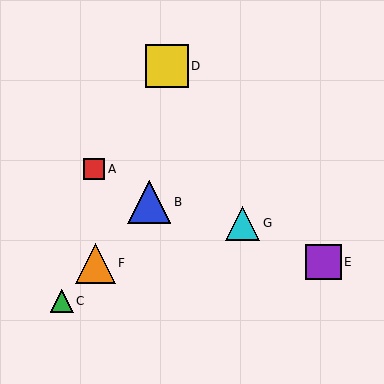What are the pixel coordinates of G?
Object G is at (243, 223).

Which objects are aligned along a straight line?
Objects B, C, F are aligned along a straight line.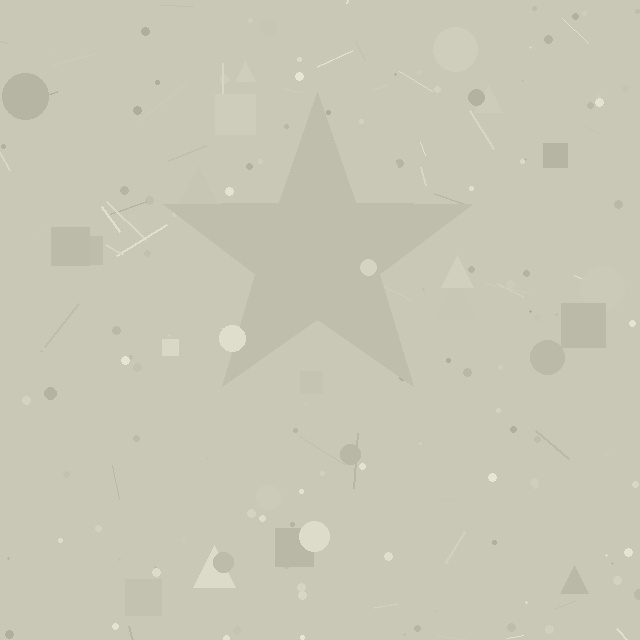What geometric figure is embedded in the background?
A star is embedded in the background.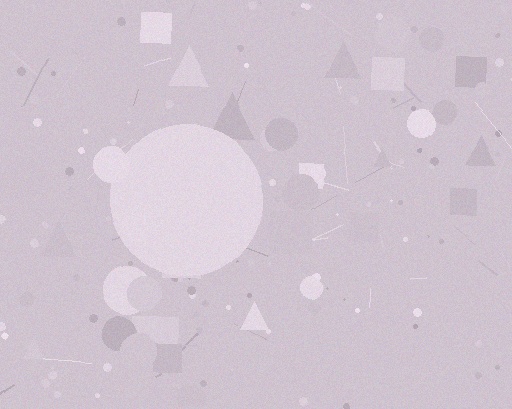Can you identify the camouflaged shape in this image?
The camouflaged shape is a circle.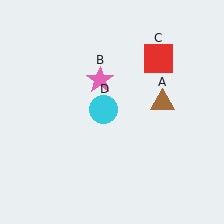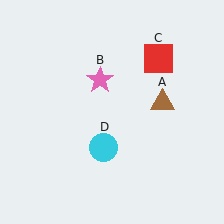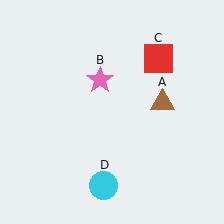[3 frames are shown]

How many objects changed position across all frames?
1 object changed position: cyan circle (object D).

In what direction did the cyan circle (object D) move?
The cyan circle (object D) moved down.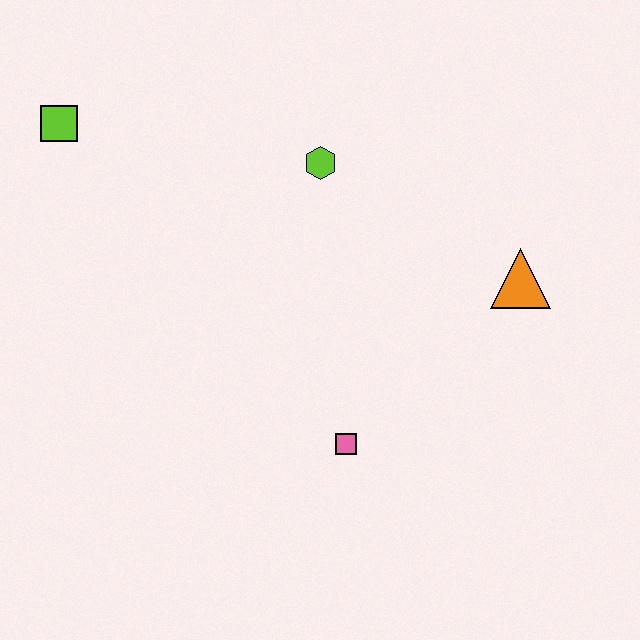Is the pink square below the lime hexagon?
Yes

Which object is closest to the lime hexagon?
The orange triangle is closest to the lime hexagon.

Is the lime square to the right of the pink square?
No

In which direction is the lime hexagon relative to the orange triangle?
The lime hexagon is to the left of the orange triangle.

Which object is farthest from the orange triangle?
The lime square is farthest from the orange triangle.